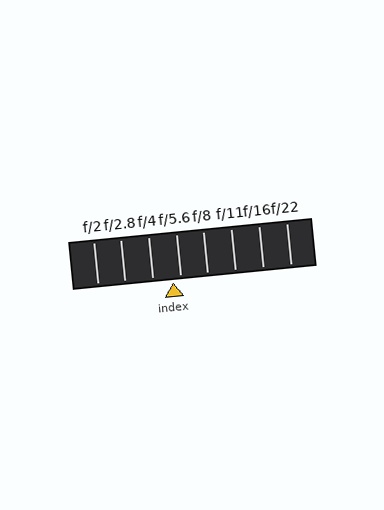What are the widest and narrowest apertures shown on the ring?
The widest aperture shown is f/2 and the narrowest is f/22.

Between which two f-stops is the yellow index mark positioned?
The index mark is between f/4 and f/5.6.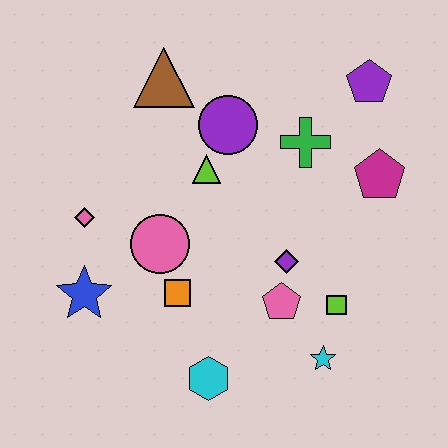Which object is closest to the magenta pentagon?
The green cross is closest to the magenta pentagon.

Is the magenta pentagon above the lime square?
Yes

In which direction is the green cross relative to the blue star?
The green cross is to the right of the blue star.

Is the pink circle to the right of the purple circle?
No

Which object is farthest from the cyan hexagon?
The purple pentagon is farthest from the cyan hexagon.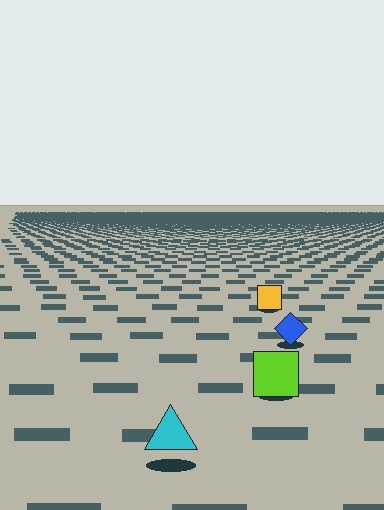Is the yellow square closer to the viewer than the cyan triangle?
No. The cyan triangle is closer — you can tell from the texture gradient: the ground texture is coarser near it.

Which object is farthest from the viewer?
The yellow square is farthest from the viewer. It appears smaller and the ground texture around it is denser.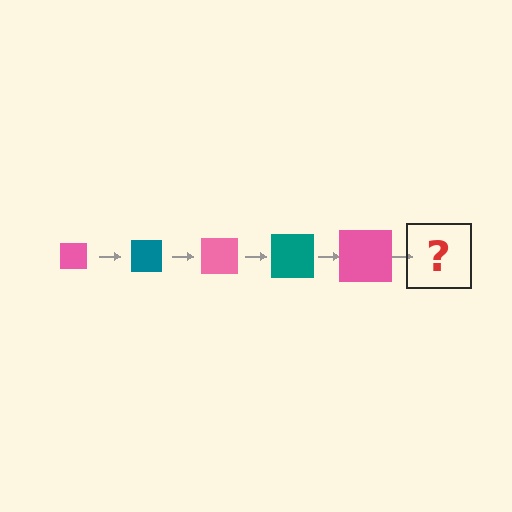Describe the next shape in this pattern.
It should be a teal square, larger than the previous one.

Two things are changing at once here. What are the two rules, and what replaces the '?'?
The two rules are that the square grows larger each step and the color cycles through pink and teal. The '?' should be a teal square, larger than the previous one.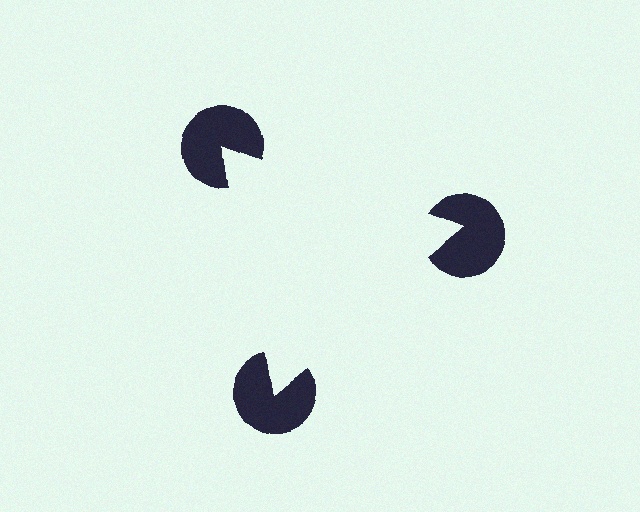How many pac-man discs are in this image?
There are 3 — one at each vertex of the illusory triangle.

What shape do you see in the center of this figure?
An illusory triangle — its edges are inferred from the aligned wedge cuts in the pac-man discs, not physically drawn.